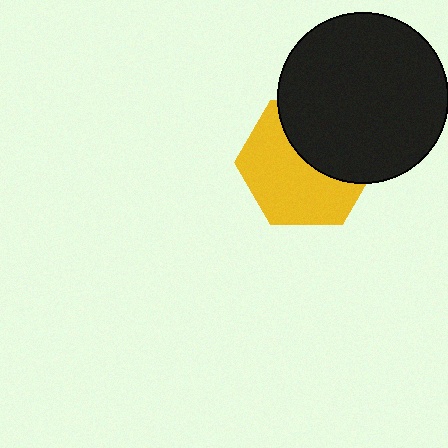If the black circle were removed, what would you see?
You would see the complete yellow hexagon.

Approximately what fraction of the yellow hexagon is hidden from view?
Roughly 42% of the yellow hexagon is hidden behind the black circle.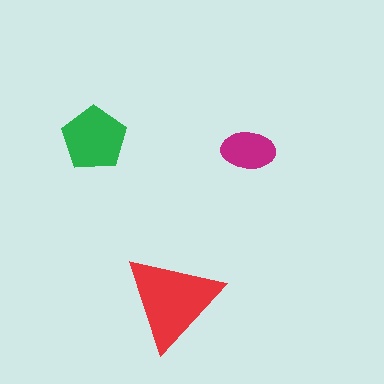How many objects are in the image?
There are 3 objects in the image.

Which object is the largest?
The red triangle.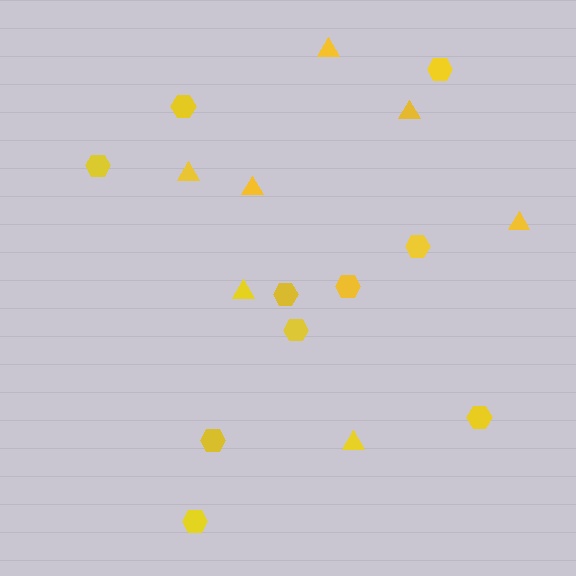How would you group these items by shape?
There are 2 groups: one group of triangles (7) and one group of hexagons (10).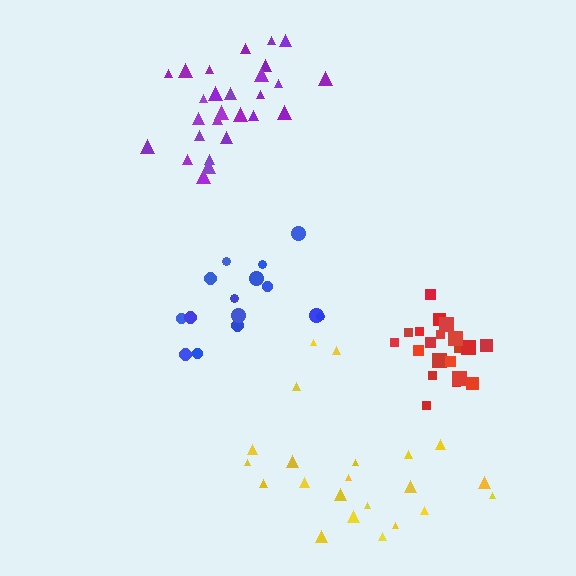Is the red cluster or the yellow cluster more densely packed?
Red.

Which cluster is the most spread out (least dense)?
Yellow.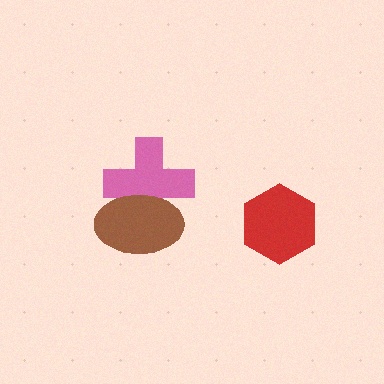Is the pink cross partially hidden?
Yes, it is partially covered by another shape.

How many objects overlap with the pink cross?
1 object overlaps with the pink cross.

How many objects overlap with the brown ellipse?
1 object overlaps with the brown ellipse.